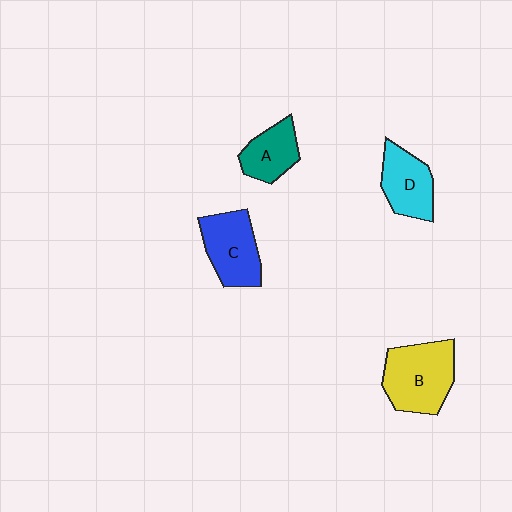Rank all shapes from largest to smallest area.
From largest to smallest: B (yellow), C (blue), D (cyan), A (teal).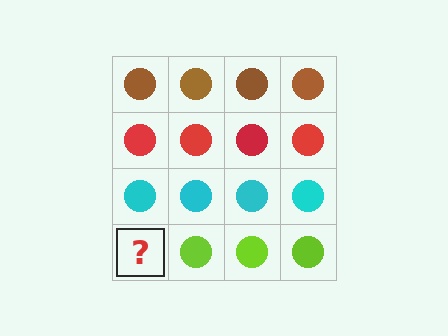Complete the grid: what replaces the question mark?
The question mark should be replaced with a lime circle.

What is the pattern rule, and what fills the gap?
The rule is that each row has a consistent color. The gap should be filled with a lime circle.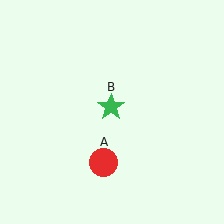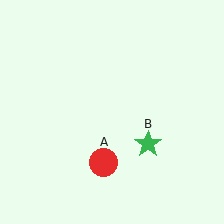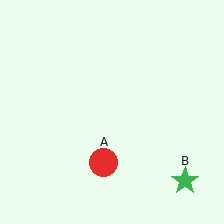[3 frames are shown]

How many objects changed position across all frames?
1 object changed position: green star (object B).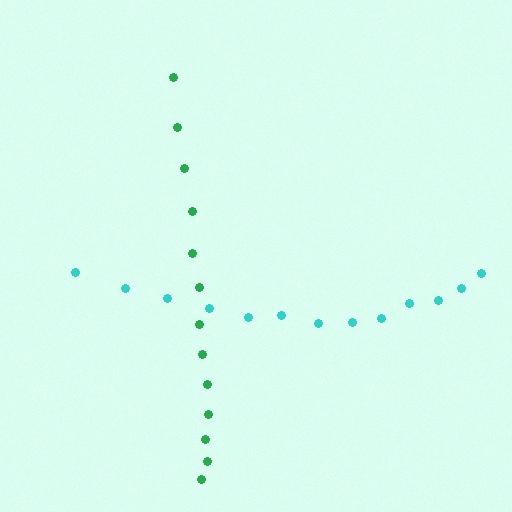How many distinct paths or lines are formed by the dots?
There are 2 distinct paths.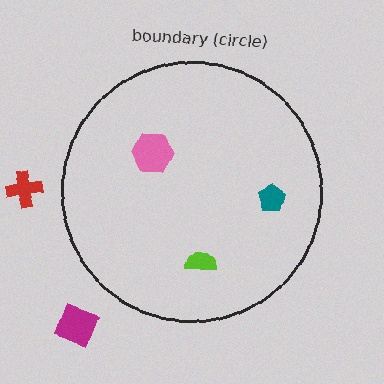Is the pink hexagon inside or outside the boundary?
Inside.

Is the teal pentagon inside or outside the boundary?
Inside.